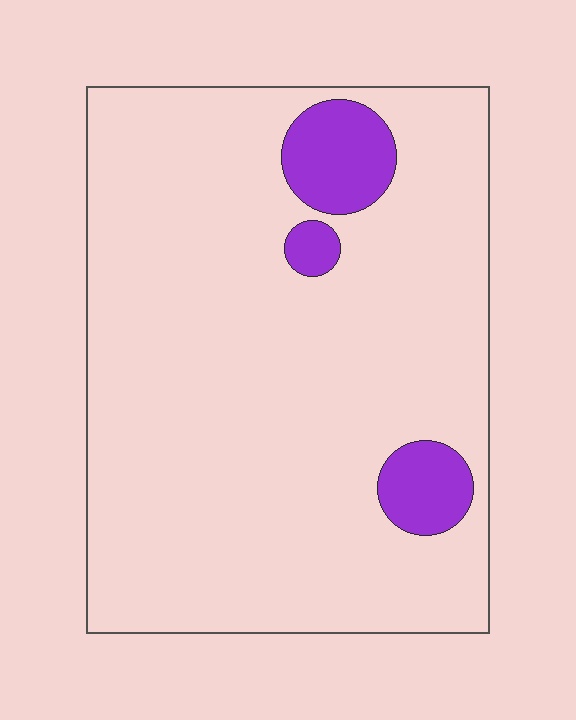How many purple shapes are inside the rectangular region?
3.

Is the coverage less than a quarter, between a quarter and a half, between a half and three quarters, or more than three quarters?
Less than a quarter.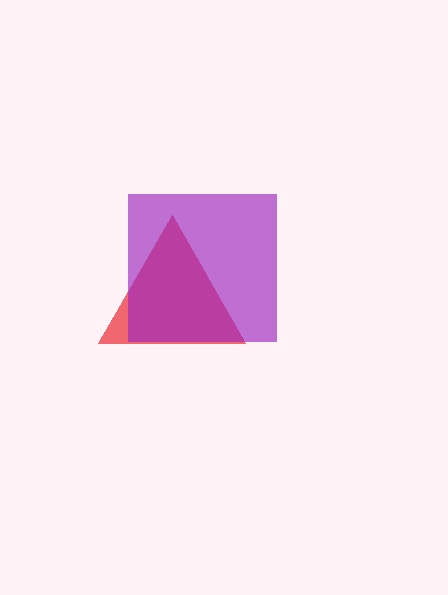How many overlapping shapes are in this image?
There are 2 overlapping shapes in the image.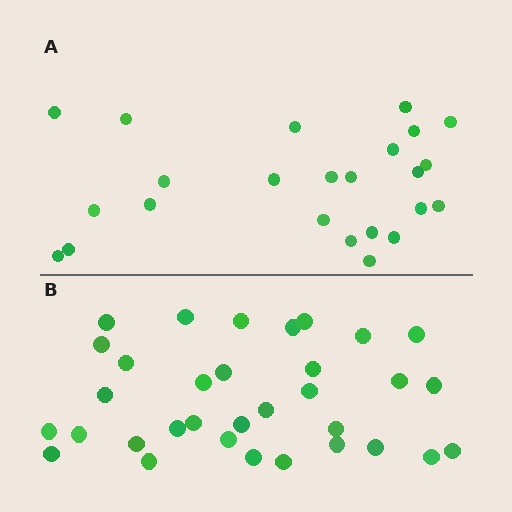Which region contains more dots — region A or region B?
Region B (the bottom region) has more dots.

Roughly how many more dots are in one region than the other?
Region B has roughly 8 or so more dots than region A.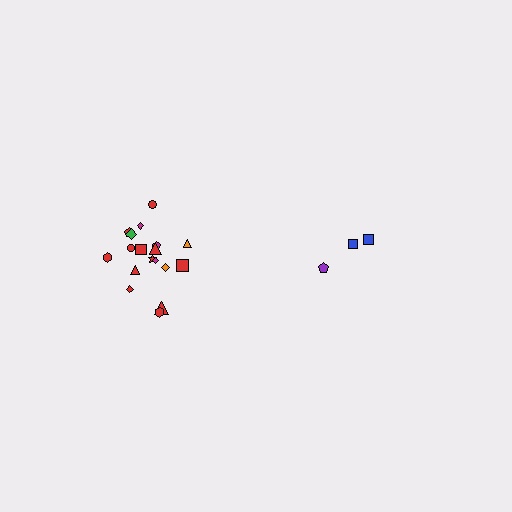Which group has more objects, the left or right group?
The left group.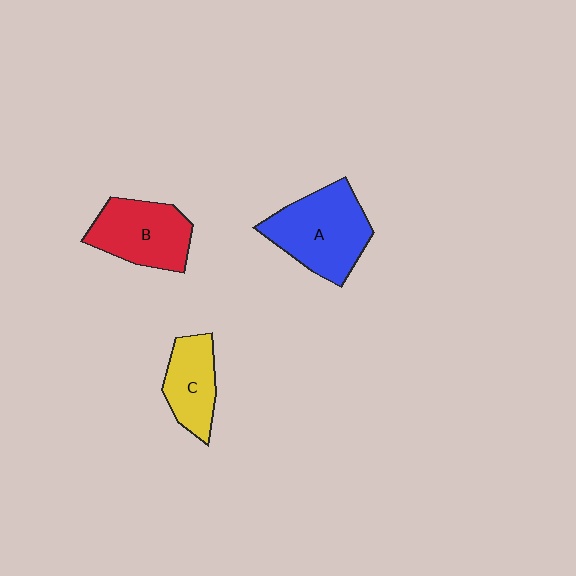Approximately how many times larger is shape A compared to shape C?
Approximately 1.6 times.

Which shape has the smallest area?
Shape C (yellow).